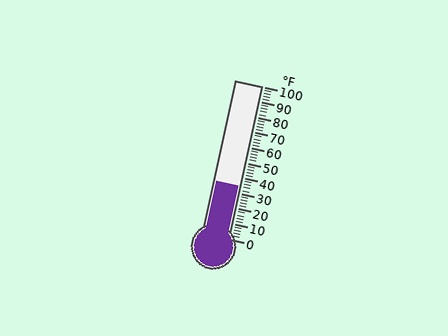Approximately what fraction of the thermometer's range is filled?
The thermometer is filled to approximately 35% of its range.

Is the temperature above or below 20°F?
The temperature is above 20°F.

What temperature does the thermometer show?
The thermometer shows approximately 34°F.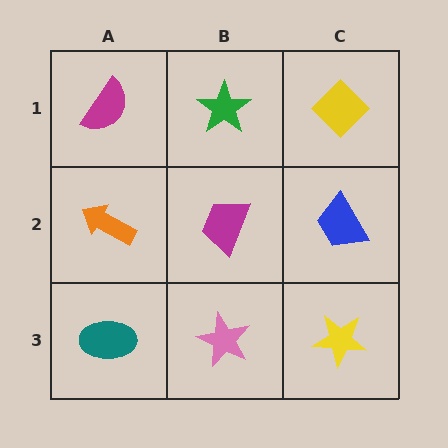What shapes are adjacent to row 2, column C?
A yellow diamond (row 1, column C), a yellow star (row 3, column C), a magenta trapezoid (row 2, column B).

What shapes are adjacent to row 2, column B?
A green star (row 1, column B), a pink star (row 3, column B), an orange arrow (row 2, column A), a blue trapezoid (row 2, column C).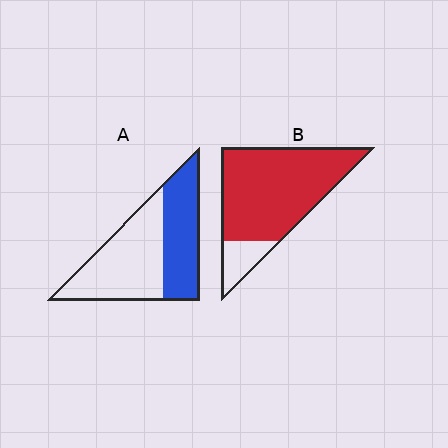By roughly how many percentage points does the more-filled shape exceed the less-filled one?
By roughly 40 percentage points (B over A).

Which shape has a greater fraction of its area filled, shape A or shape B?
Shape B.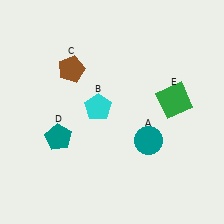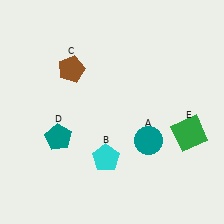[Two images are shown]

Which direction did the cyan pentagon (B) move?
The cyan pentagon (B) moved down.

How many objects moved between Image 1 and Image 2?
2 objects moved between the two images.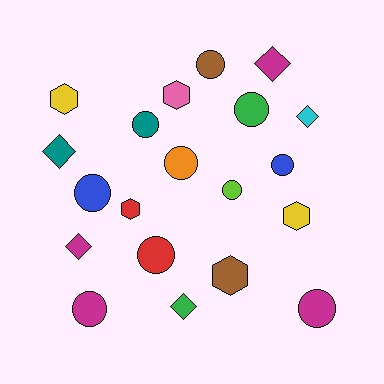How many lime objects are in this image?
There is 1 lime object.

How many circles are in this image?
There are 10 circles.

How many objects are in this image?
There are 20 objects.